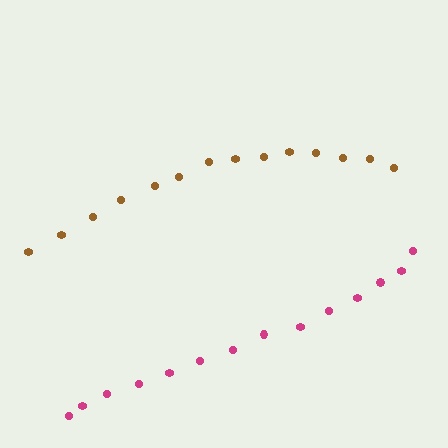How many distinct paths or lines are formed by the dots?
There are 2 distinct paths.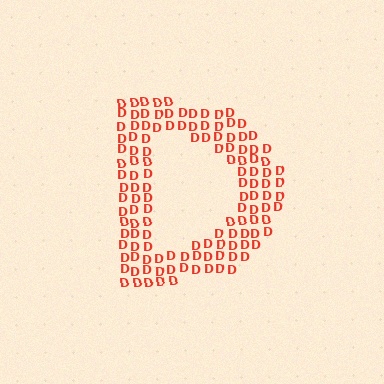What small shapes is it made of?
It is made of small letter D's.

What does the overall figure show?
The overall figure shows the letter D.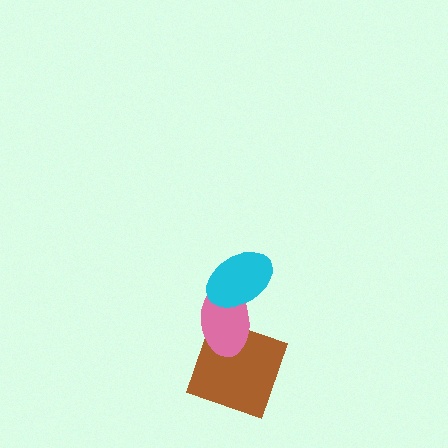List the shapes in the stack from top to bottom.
From top to bottom: the cyan ellipse, the pink ellipse, the brown square.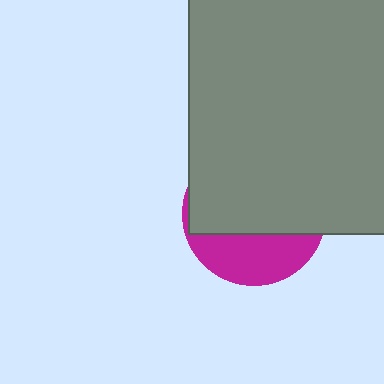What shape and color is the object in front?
The object in front is a gray rectangle.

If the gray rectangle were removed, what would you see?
You would see the complete magenta circle.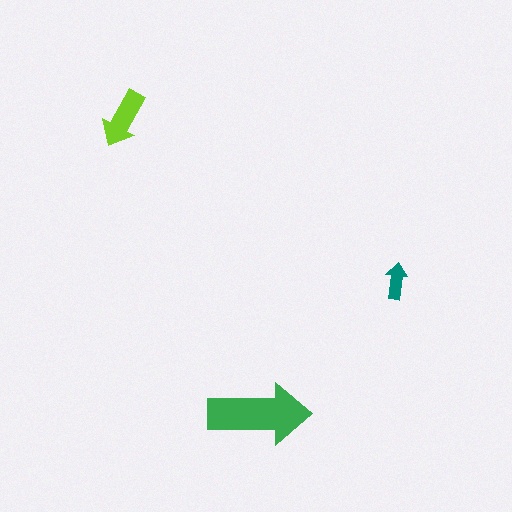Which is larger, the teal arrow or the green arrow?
The green one.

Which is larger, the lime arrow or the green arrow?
The green one.